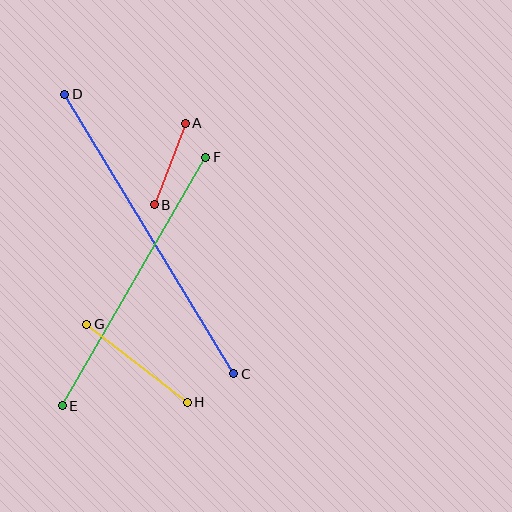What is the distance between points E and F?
The distance is approximately 287 pixels.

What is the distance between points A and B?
The distance is approximately 87 pixels.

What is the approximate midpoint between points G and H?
The midpoint is at approximately (137, 363) pixels.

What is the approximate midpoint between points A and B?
The midpoint is at approximately (170, 164) pixels.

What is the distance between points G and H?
The distance is approximately 127 pixels.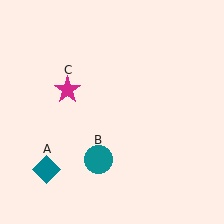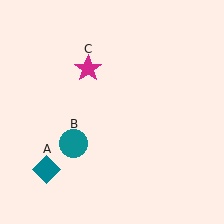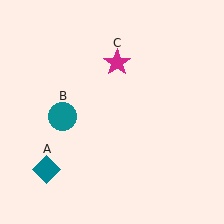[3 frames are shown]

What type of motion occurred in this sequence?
The teal circle (object B), magenta star (object C) rotated clockwise around the center of the scene.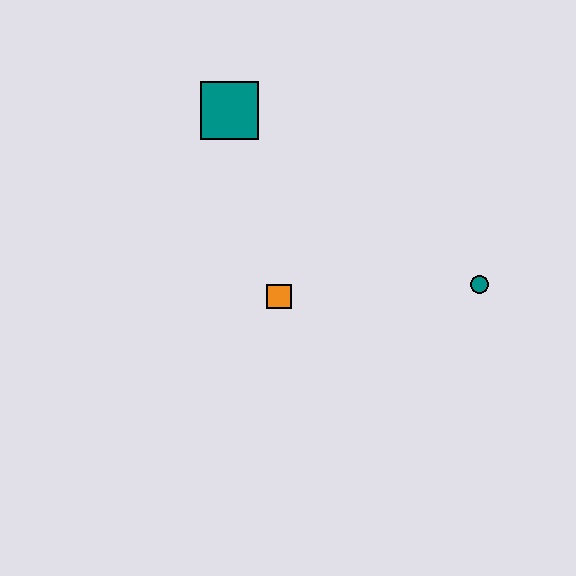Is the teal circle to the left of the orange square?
No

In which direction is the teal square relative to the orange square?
The teal square is above the orange square.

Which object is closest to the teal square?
The orange square is closest to the teal square.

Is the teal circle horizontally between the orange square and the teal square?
No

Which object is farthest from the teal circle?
The teal square is farthest from the teal circle.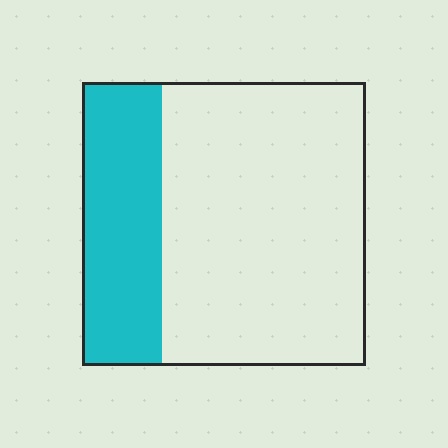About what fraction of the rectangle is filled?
About one quarter (1/4).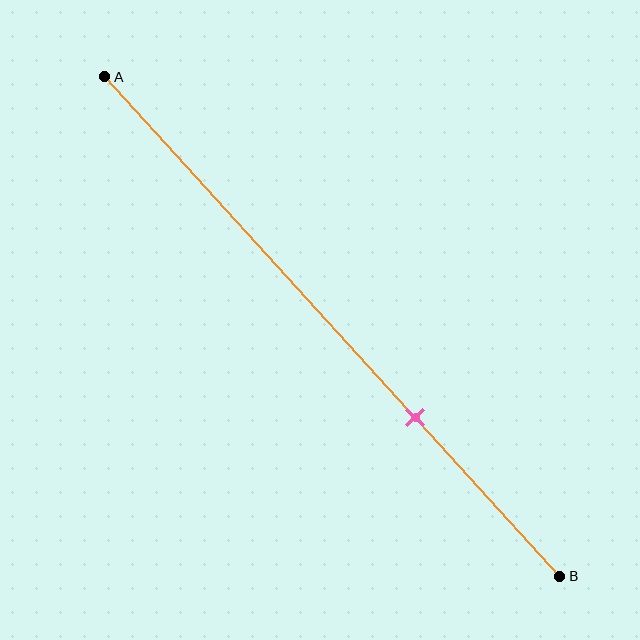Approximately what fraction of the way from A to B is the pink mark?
The pink mark is approximately 70% of the way from A to B.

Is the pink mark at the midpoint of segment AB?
No, the mark is at about 70% from A, not at the 50% midpoint.